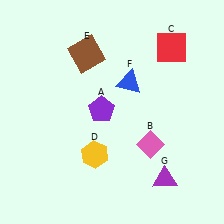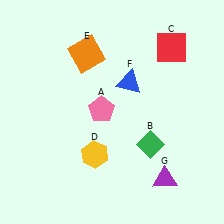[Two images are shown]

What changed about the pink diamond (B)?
In Image 1, B is pink. In Image 2, it changed to green.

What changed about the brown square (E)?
In Image 1, E is brown. In Image 2, it changed to orange.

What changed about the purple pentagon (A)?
In Image 1, A is purple. In Image 2, it changed to pink.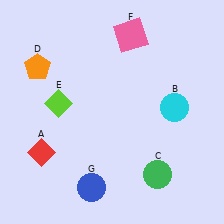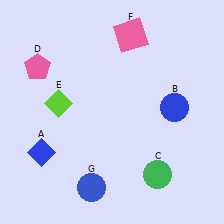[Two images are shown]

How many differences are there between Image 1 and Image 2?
There are 3 differences between the two images.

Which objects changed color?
A changed from red to blue. B changed from cyan to blue. D changed from orange to pink.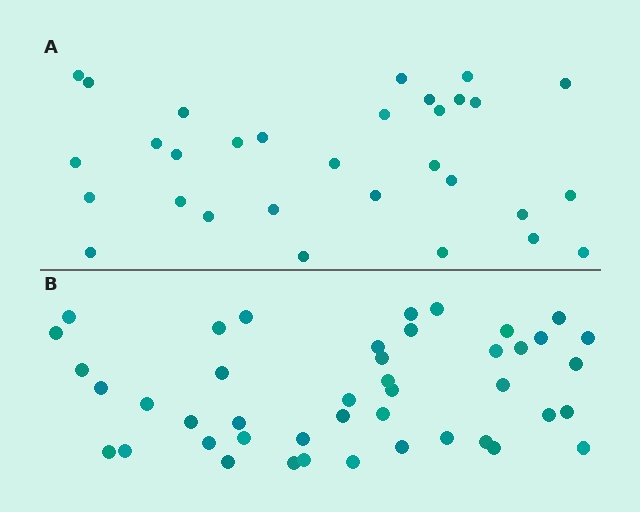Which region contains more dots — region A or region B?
Region B (the bottom region) has more dots.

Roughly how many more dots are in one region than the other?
Region B has approximately 15 more dots than region A.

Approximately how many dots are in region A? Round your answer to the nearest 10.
About 30 dots. (The exact count is 31, which rounds to 30.)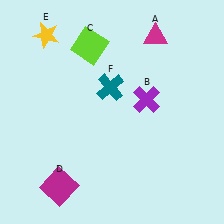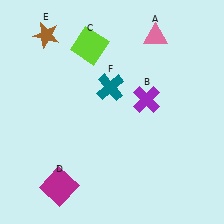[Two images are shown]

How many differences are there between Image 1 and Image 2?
There are 2 differences between the two images.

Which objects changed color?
A changed from magenta to pink. E changed from yellow to brown.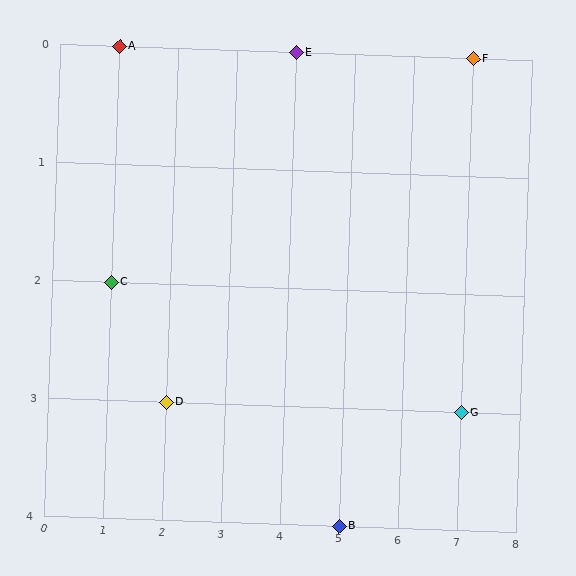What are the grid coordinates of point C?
Point C is at grid coordinates (1, 2).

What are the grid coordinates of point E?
Point E is at grid coordinates (4, 0).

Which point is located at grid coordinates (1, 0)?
Point A is at (1, 0).